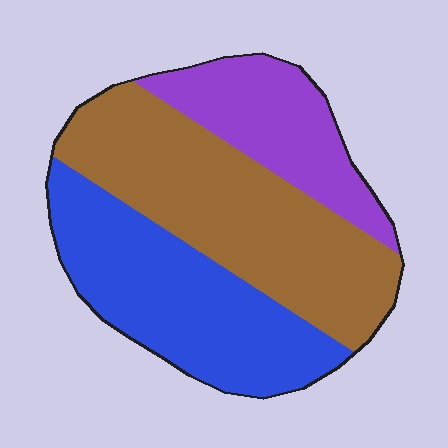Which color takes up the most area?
Brown, at roughly 45%.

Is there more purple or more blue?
Blue.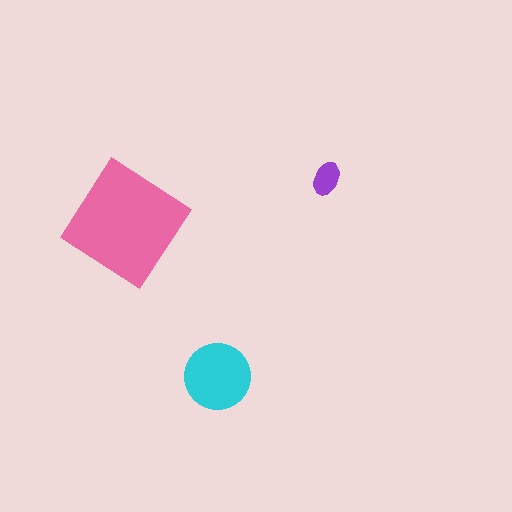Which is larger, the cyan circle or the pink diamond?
The pink diamond.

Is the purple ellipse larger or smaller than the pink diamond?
Smaller.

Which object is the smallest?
The purple ellipse.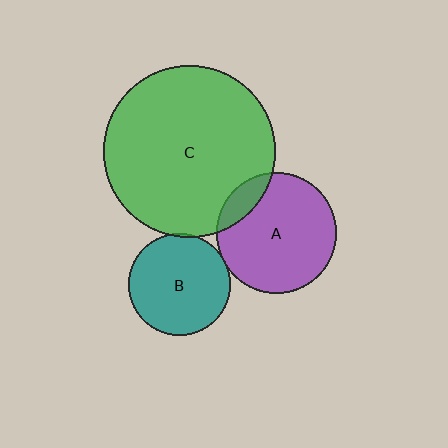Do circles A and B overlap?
Yes.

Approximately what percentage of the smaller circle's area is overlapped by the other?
Approximately 5%.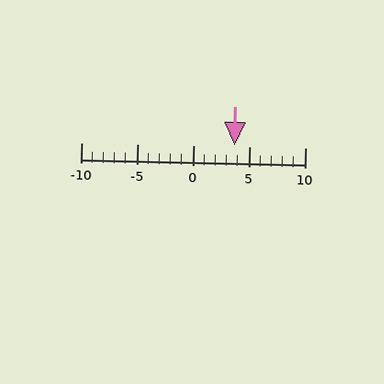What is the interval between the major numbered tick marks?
The major tick marks are spaced 5 units apart.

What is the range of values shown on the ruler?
The ruler shows values from -10 to 10.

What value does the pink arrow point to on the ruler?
The pink arrow points to approximately 4.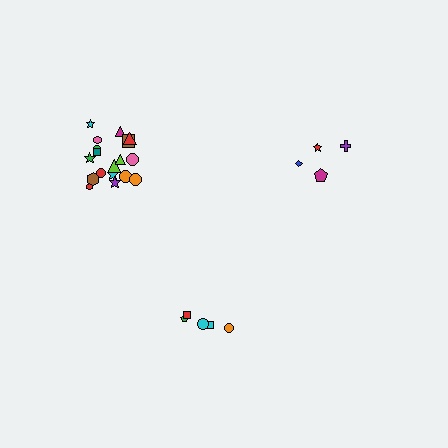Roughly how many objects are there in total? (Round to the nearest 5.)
Roughly 25 objects in total.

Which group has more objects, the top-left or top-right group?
The top-left group.